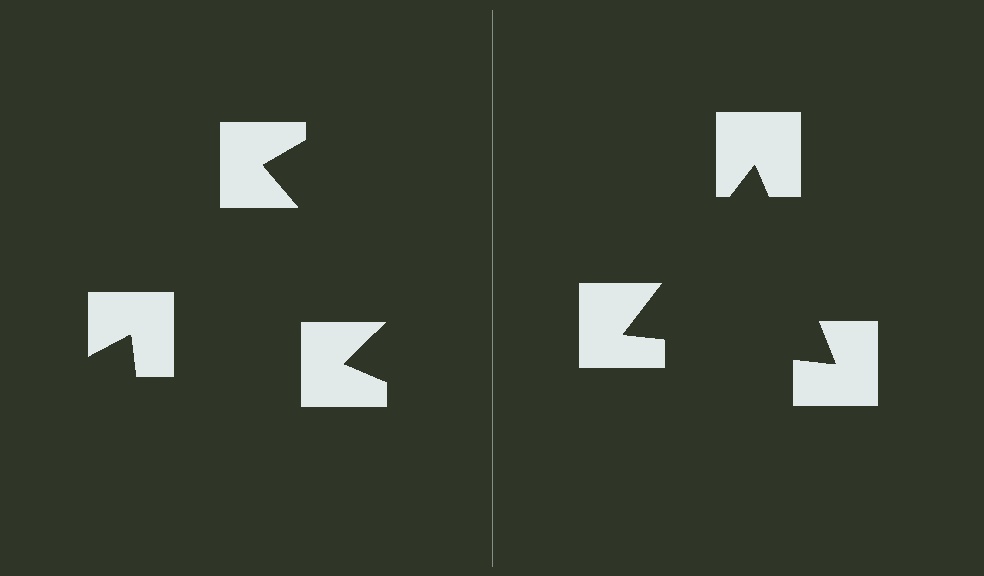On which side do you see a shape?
An illusory triangle appears on the right side. On the left side the wedge cuts are rotated, so no coherent shape forms.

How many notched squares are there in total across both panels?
6 — 3 on each side.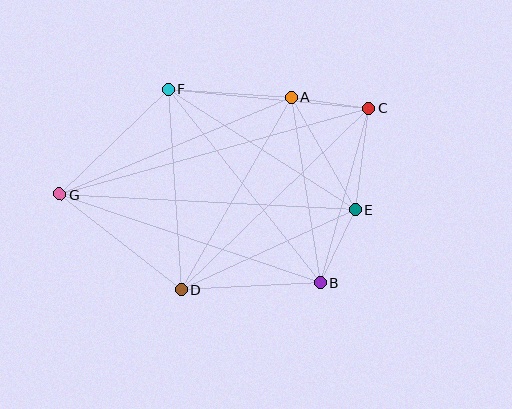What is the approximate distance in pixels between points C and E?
The distance between C and E is approximately 102 pixels.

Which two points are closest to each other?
Points A and C are closest to each other.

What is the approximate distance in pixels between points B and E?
The distance between B and E is approximately 81 pixels.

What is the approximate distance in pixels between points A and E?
The distance between A and E is approximately 130 pixels.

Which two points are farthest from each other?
Points C and G are farthest from each other.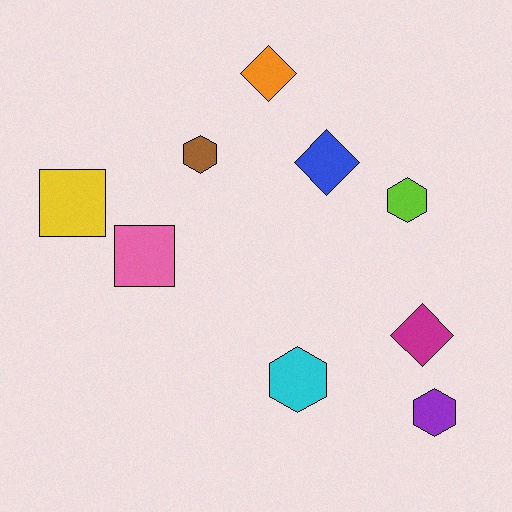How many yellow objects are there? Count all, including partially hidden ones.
There is 1 yellow object.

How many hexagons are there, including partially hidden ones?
There are 4 hexagons.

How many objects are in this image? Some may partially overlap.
There are 9 objects.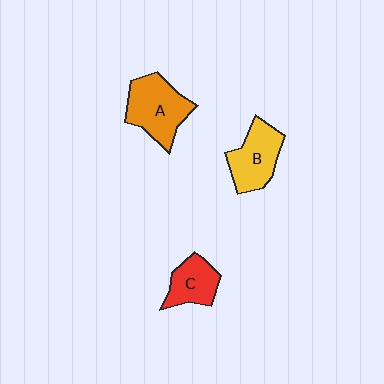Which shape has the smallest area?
Shape C (red).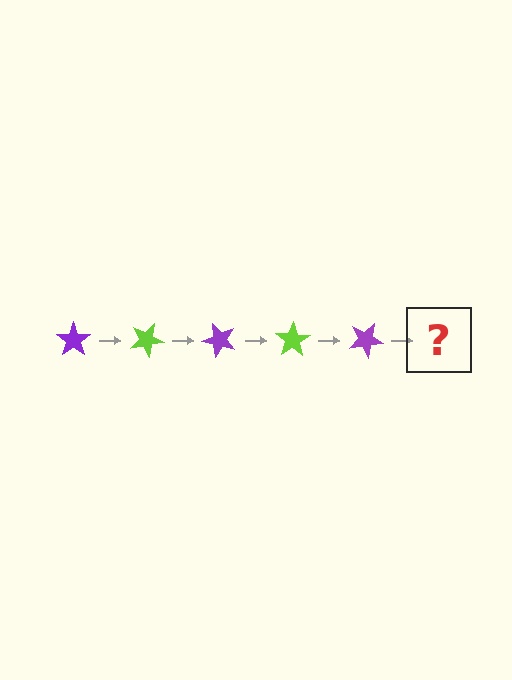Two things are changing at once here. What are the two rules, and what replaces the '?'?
The two rules are that it rotates 25 degrees each step and the color cycles through purple and lime. The '?' should be a lime star, rotated 125 degrees from the start.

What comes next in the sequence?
The next element should be a lime star, rotated 125 degrees from the start.